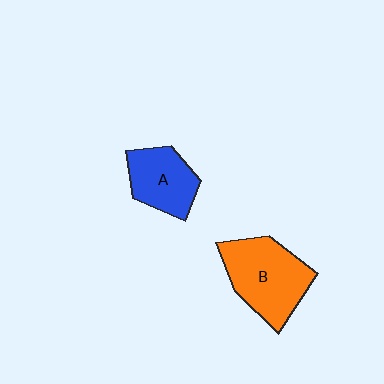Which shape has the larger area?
Shape B (orange).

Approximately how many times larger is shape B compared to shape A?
Approximately 1.4 times.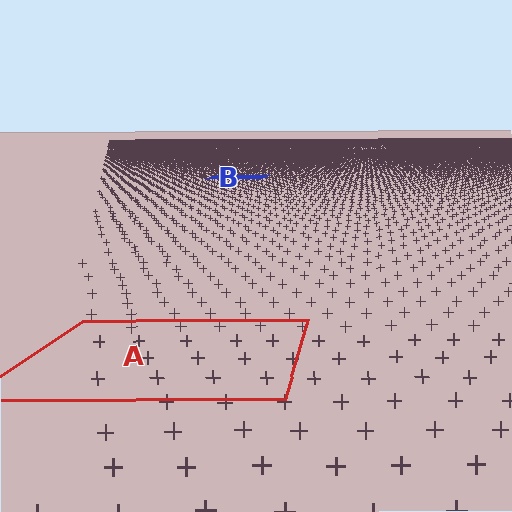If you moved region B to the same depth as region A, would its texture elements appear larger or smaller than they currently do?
They would appear larger. At a closer depth, the same texture elements are projected at a bigger on-screen size.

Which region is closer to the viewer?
Region A is closer. The texture elements there are larger and more spread out.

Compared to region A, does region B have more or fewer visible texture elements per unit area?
Region B has more texture elements per unit area — they are packed more densely because it is farther away.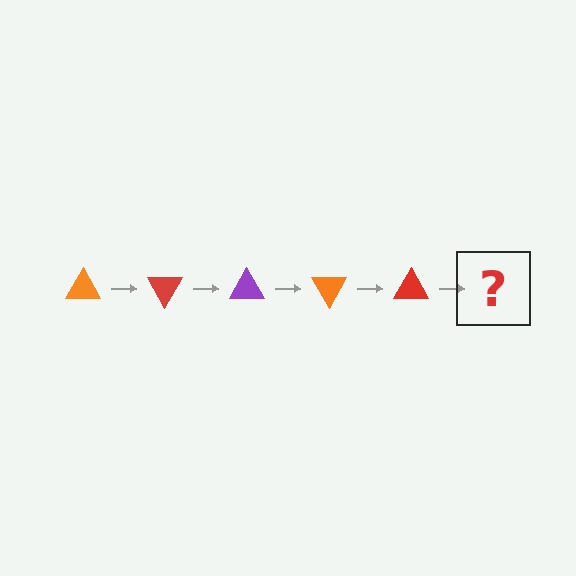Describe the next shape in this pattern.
It should be a purple triangle, rotated 300 degrees from the start.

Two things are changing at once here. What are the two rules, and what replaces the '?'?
The two rules are that it rotates 60 degrees each step and the color cycles through orange, red, and purple. The '?' should be a purple triangle, rotated 300 degrees from the start.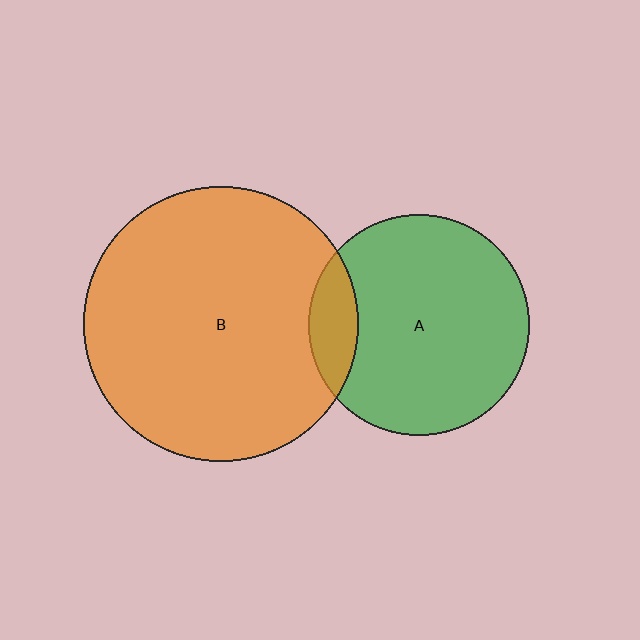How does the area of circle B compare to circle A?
Approximately 1.5 times.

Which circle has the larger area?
Circle B (orange).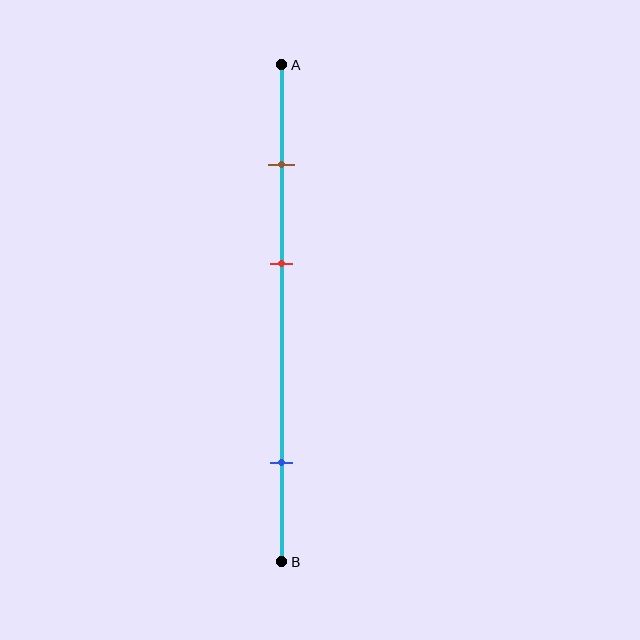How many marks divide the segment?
There are 3 marks dividing the segment.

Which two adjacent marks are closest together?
The brown and red marks are the closest adjacent pair.